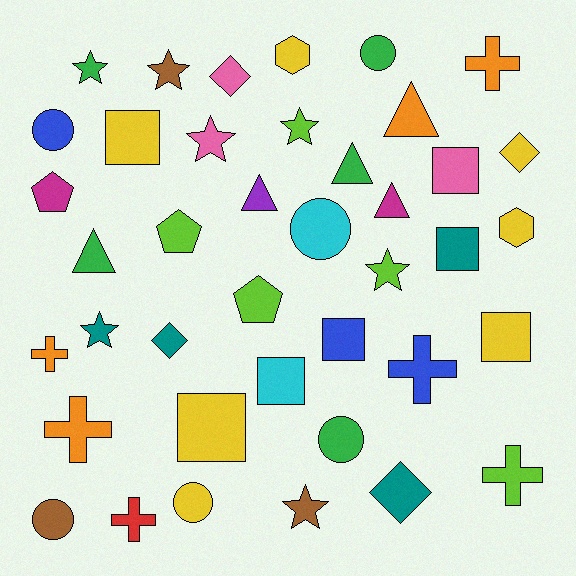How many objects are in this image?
There are 40 objects.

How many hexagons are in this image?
There are 2 hexagons.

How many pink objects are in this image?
There are 3 pink objects.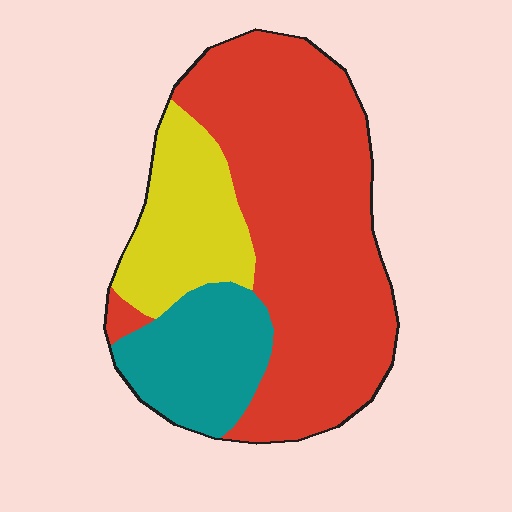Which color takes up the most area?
Red, at roughly 60%.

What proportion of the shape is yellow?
Yellow covers 20% of the shape.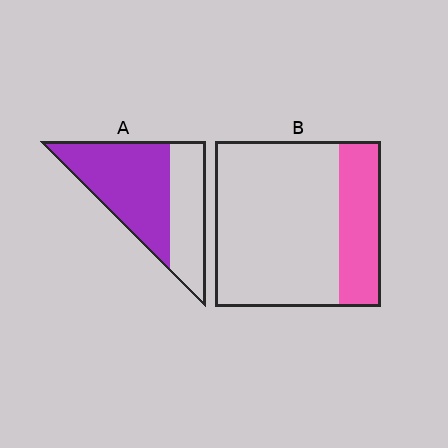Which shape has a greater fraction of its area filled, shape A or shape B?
Shape A.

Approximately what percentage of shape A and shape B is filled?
A is approximately 60% and B is approximately 25%.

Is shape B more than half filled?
No.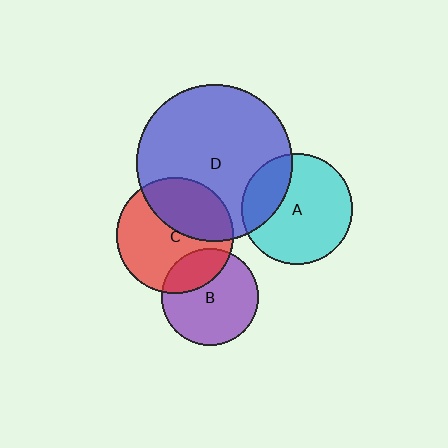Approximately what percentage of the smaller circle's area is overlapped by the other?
Approximately 40%.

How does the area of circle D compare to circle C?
Approximately 1.8 times.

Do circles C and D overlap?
Yes.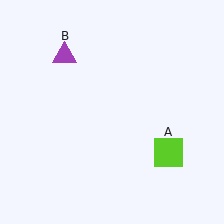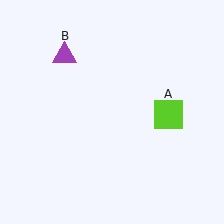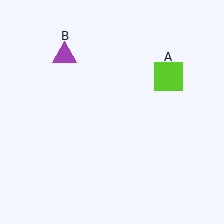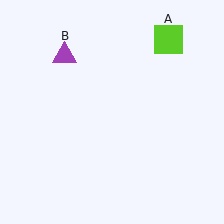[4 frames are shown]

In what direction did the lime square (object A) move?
The lime square (object A) moved up.